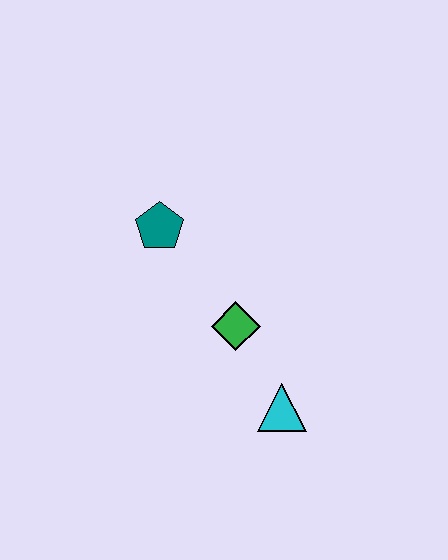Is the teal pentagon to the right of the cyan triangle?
No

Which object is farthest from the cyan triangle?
The teal pentagon is farthest from the cyan triangle.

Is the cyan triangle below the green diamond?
Yes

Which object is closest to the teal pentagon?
The green diamond is closest to the teal pentagon.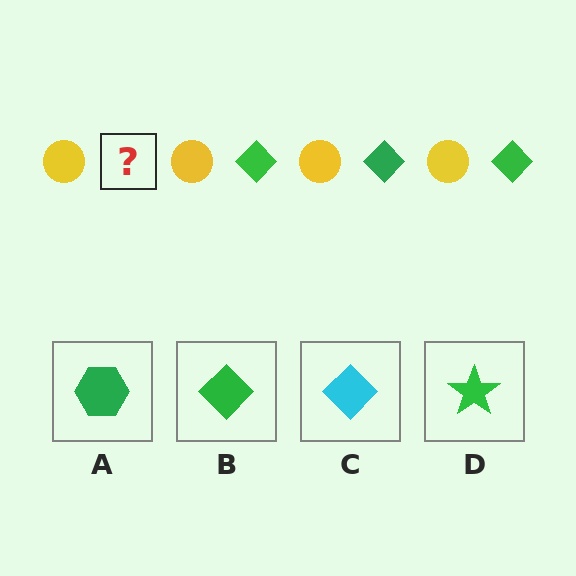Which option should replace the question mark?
Option B.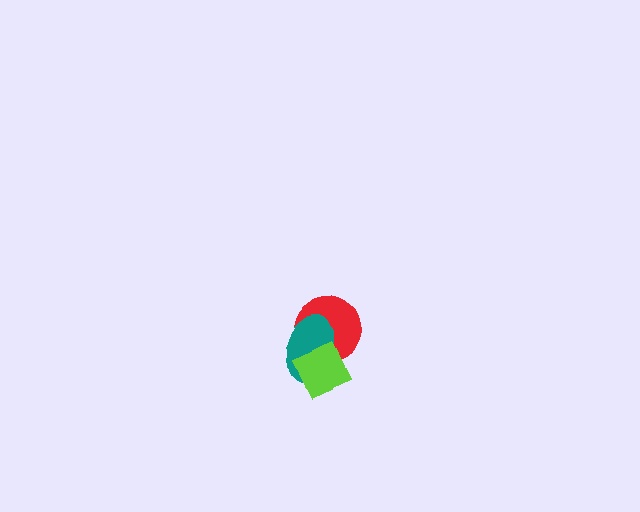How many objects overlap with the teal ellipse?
2 objects overlap with the teal ellipse.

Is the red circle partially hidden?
Yes, it is partially covered by another shape.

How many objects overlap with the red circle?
2 objects overlap with the red circle.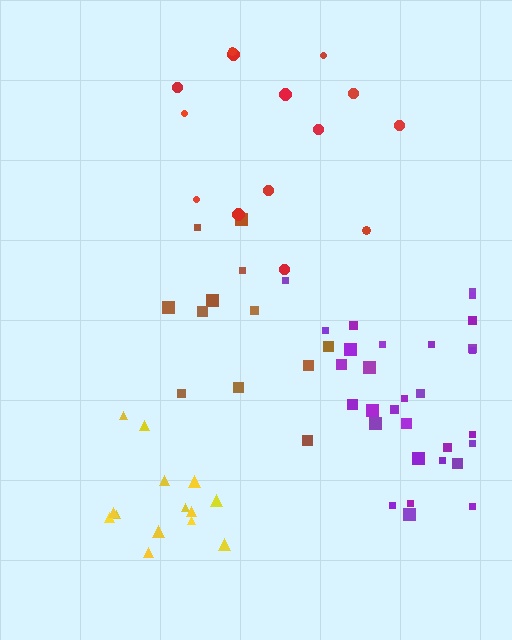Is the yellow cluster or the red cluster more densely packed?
Yellow.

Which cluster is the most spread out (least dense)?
Brown.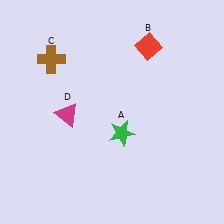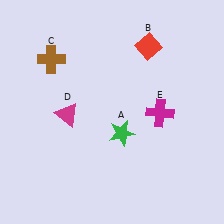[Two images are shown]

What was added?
A magenta cross (E) was added in Image 2.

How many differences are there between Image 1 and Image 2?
There is 1 difference between the two images.